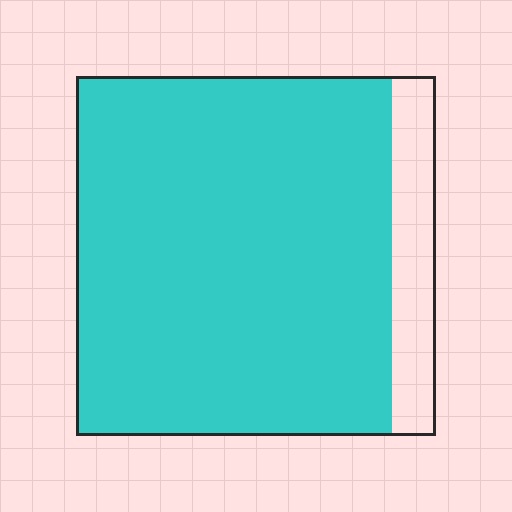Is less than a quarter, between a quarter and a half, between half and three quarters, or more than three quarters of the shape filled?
More than three quarters.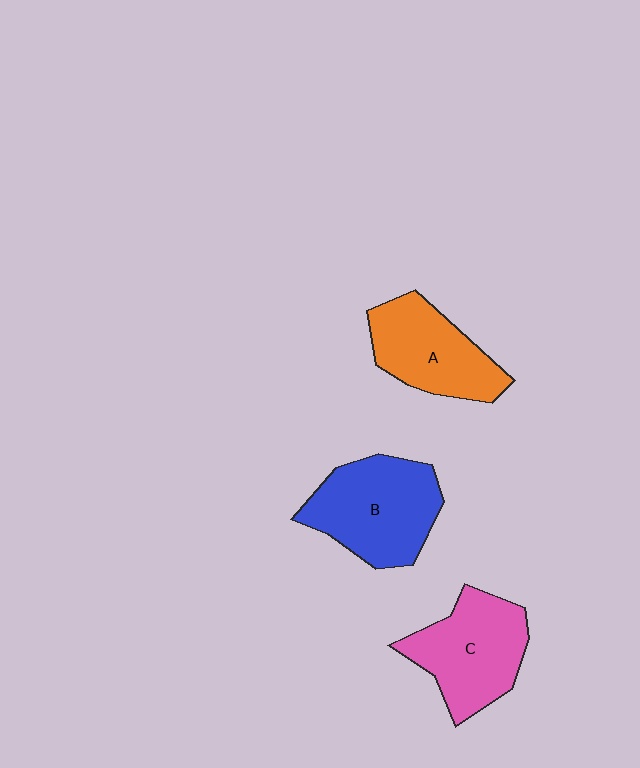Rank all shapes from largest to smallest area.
From largest to smallest: B (blue), C (pink), A (orange).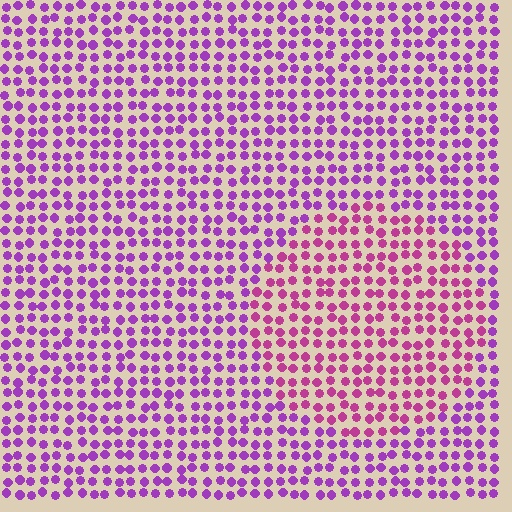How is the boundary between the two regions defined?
The boundary is defined purely by a slight shift in hue (about 32 degrees). Spacing, size, and orientation are identical on both sides.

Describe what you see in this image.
The image is filled with small purple elements in a uniform arrangement. A circle-shaped region is visible where the elements are tinted to a slightly different hue, forming a subtle color boundary.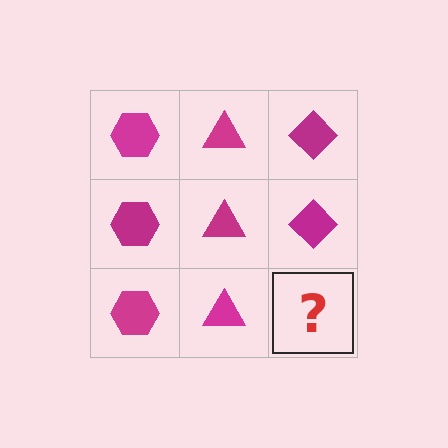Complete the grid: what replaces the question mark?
The question mark should be replaced with a magenta diamond.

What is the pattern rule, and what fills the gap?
The rule is that each column has a consistent shape. The gap should be filled with a magenta diamond.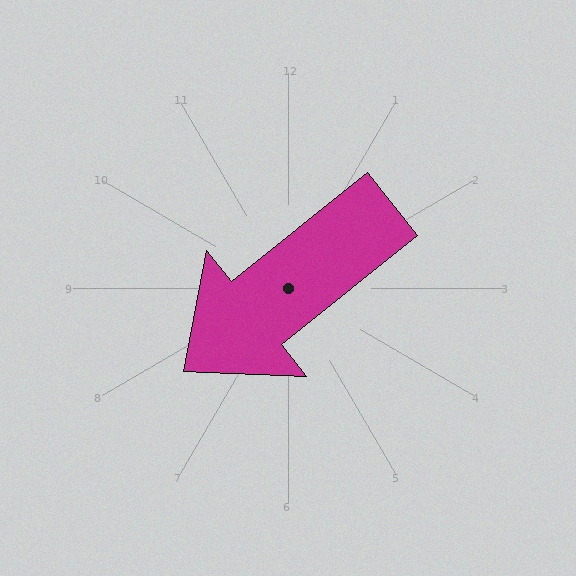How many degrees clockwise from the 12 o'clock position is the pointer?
Approximately 231 degrees.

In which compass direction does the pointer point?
Southwest.